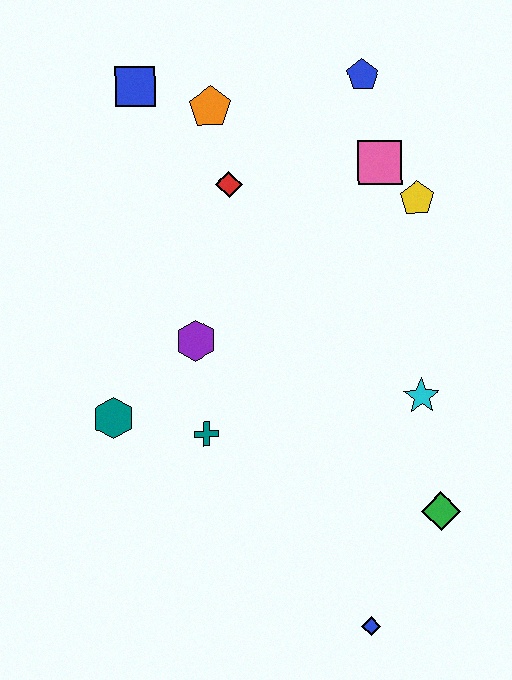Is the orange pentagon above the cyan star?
Yes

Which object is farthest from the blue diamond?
The blue square is farthest from the blue diamond.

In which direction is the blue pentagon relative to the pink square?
The blue pentagon is above the pink square.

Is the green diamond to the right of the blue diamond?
Yes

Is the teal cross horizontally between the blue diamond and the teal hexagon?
Yes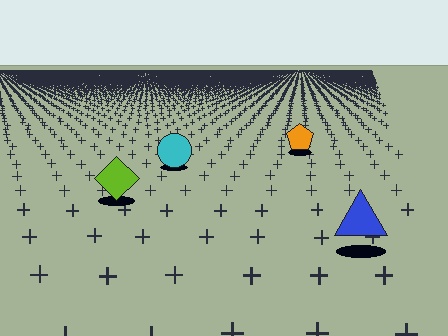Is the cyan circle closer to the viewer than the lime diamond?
No. The lime diamond is closer — you can tell from the texture gradient: the ground texture is coarser near it.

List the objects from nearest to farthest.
From nearest to farthest: the blue triangle, the lime diamond, the cyan circle, the orange pentagon.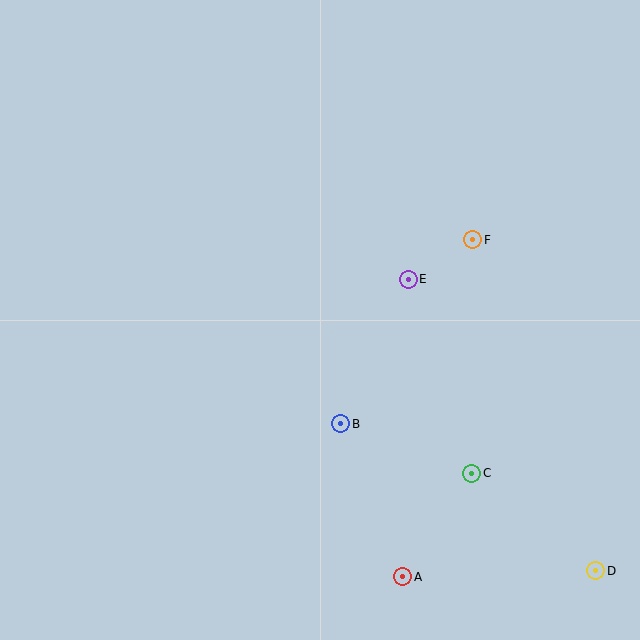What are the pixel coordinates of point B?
Point B is at (341, 424).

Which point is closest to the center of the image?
Point E at (408, 279) is closest to the center.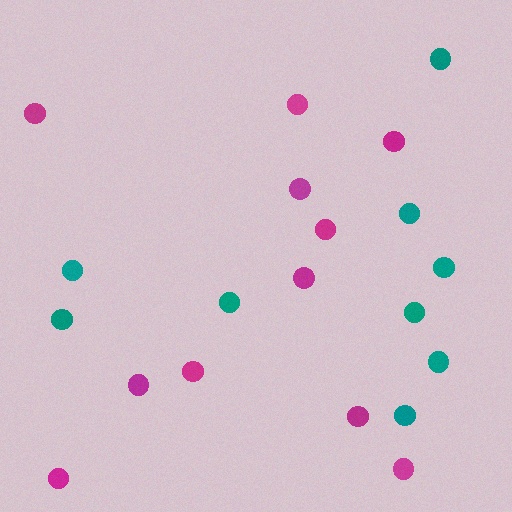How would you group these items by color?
There are 2 groups: one group of magenta circles (11) and one group of teal circles (9).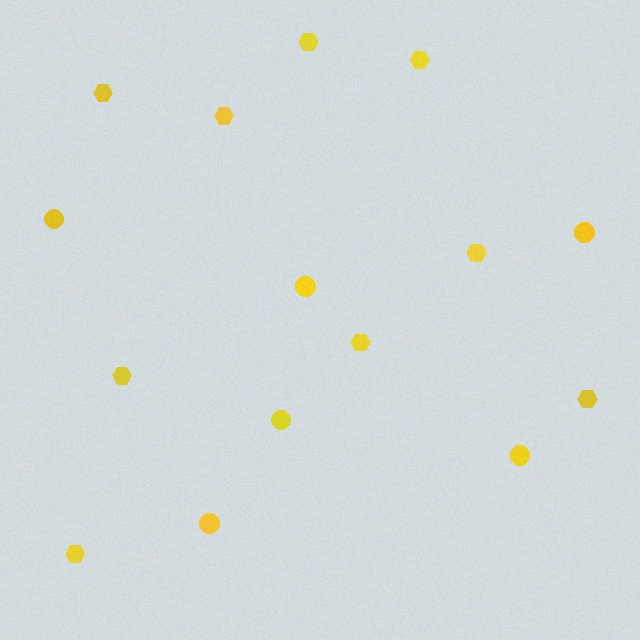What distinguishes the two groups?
There are 2 groups: one group of hexagons (9) and one group of circles (6).